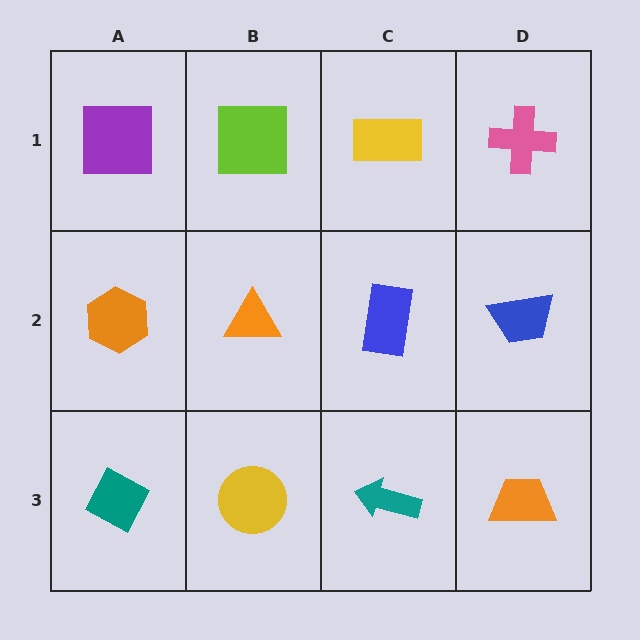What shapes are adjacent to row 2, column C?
A yellow rectangle (row 1, column C), a teal arrow (row 3, column C), an orange triangle (row 2, column B), a blue trapezoid (row 2, column D).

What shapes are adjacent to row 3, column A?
An orange hexagon (row 2, column A), a yellow circle (row 3, column B).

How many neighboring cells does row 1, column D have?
2.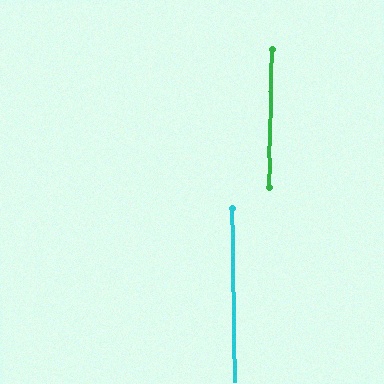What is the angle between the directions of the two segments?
Approximately 2 degrees.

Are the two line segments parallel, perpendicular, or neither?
Parallel — their directions differ by only 1.9°.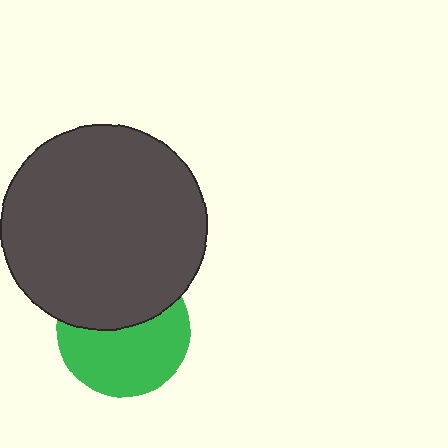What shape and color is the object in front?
The object in front is a dark gray circle.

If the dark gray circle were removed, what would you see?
You would see the complete green circle.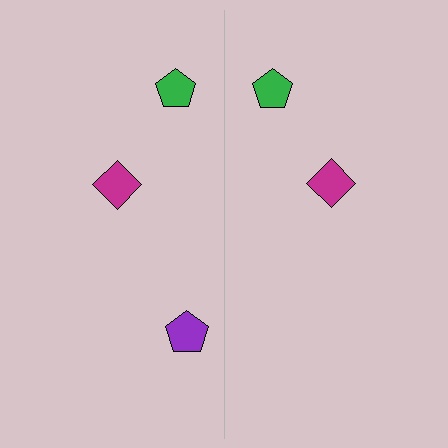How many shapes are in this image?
There are 5 shapes in this image.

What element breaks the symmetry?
A purple pentagon is missing from the right side.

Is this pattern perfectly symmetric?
No, the pattern is not perfectly symmetric. A purple pentagon is missing from the right side.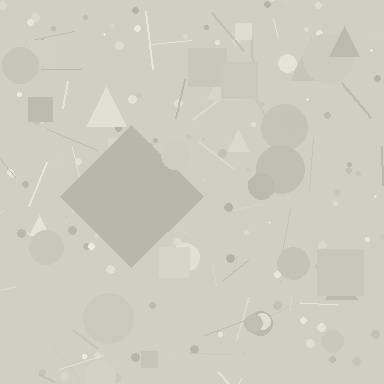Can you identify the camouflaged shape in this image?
The camouflaged shape is a diamond.